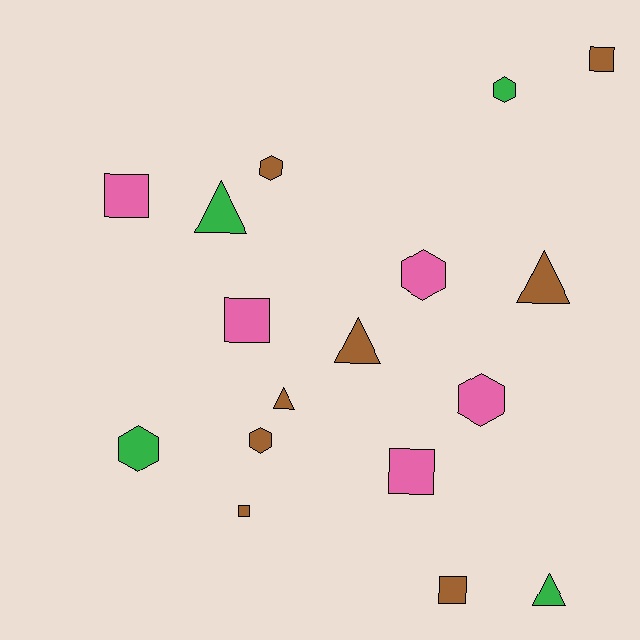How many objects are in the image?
There are 17 objects.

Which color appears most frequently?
Brown, with 8 objects.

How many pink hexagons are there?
There are 2 pink hexagons.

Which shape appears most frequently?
Square, with 6 objects.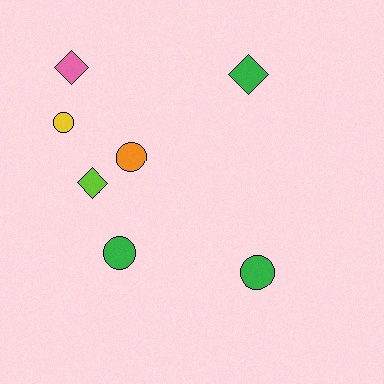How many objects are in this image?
There are 7 objects.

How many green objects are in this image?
There are 3 green objects.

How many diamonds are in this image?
There are 3 diamonds.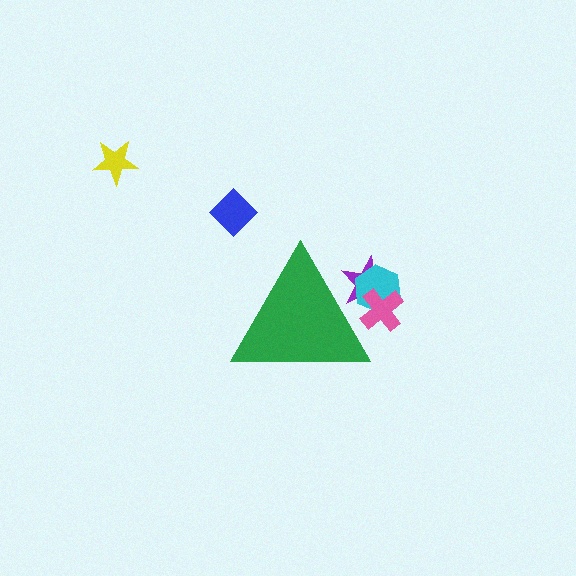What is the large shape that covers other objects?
A green triangle.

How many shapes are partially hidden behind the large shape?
3 shapes are partially hidden.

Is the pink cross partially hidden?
Yes, the pink cross is partially hidden behind the green triangle.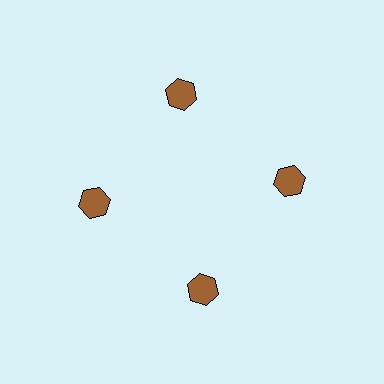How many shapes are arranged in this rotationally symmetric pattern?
There are 4 shapes, arranged in 4 groups of 1.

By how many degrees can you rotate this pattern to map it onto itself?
The pattern maps onto itself every 90 degrees of rotation.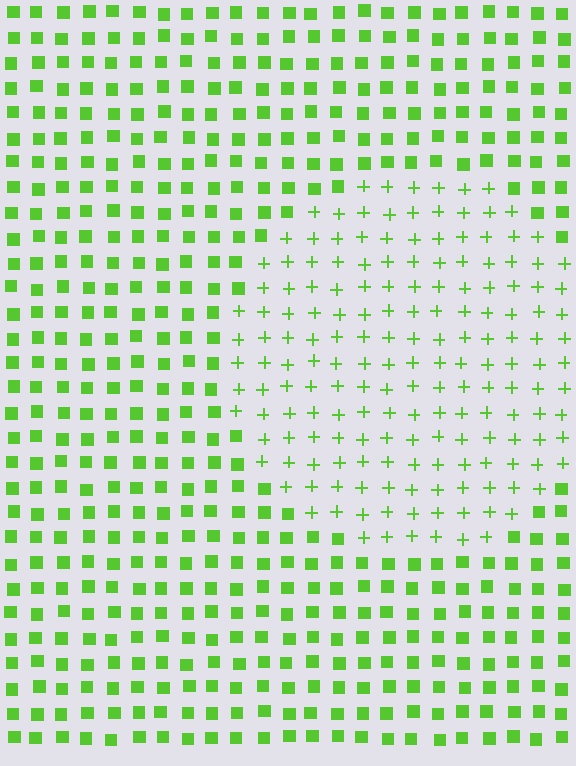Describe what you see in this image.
The image is filled with small lime elements arranged in a uniform grid. A circle-shaped region contains plus signs, while the surrounding area contains squares. The boundary is defined purely by the change in element shape.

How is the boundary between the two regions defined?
The boundary is defined by a change in element shape: plus signs inside vs. squares outside. All elements share the same color and spacing.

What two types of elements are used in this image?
The image uses plus signs inside the circle region and squares outside it.